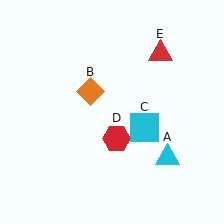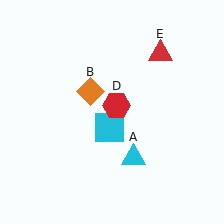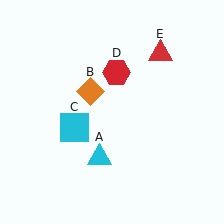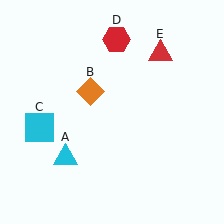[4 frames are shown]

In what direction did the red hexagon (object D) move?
The red hexagon (object D) moved up.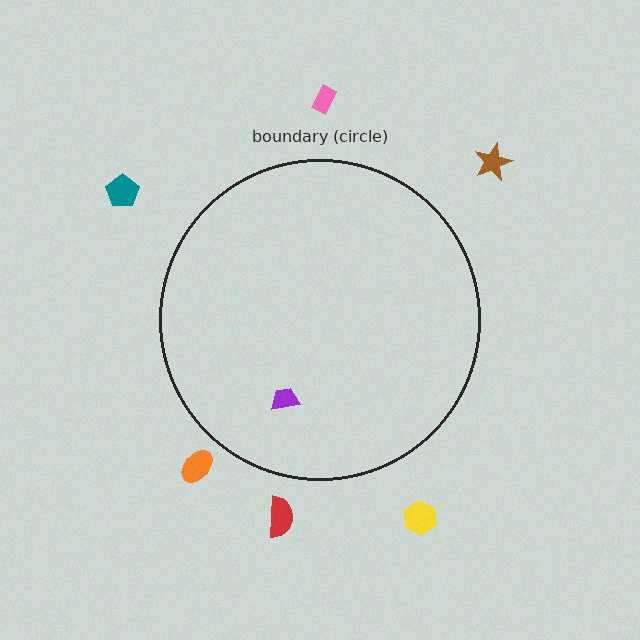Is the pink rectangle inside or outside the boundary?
Outside.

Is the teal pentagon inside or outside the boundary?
Outside.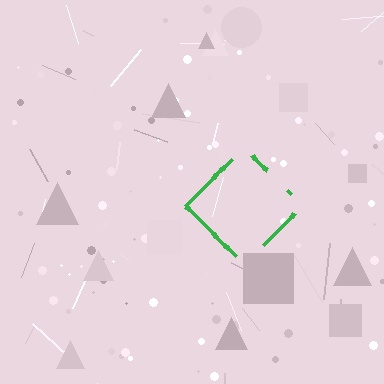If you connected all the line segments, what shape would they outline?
They would outline a diamond.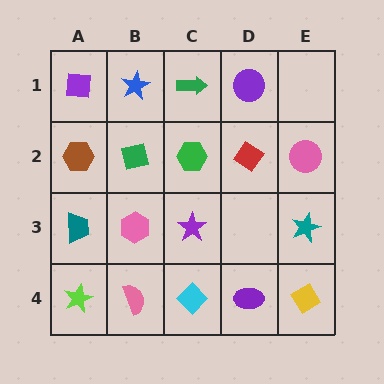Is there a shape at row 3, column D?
No, that cell is empty.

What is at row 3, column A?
A teal trapezoid.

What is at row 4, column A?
A lime star.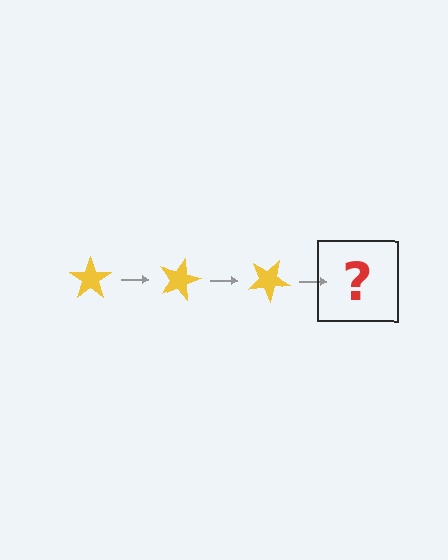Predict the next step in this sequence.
The next step is a yellow star rotated 45 degrees.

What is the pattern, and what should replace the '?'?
The pattern is that the star rotates 15 degrees each step. The '?' should be a yellow star rotated 45 degrees.